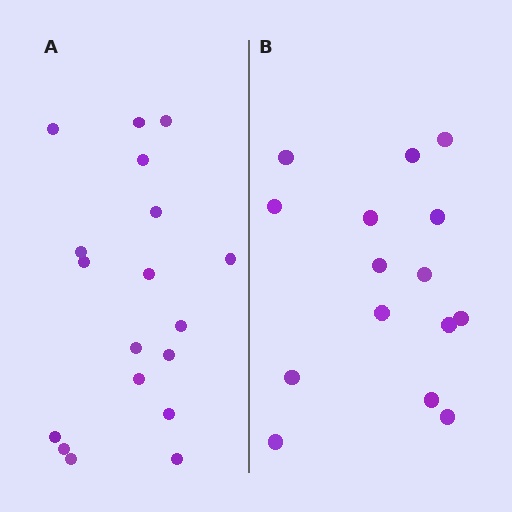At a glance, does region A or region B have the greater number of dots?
Region A (the left region) has more dots.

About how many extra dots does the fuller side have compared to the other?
Region A has just a few more — roughly 2 or 3 more dots than region B.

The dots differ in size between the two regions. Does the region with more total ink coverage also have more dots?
No. Region B has more total ink coverage because its dots are larger, but region A actually contains more individual dots. Total area can be misleading — the number of items is what matters here.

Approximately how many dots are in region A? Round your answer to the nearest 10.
About 20 dots. (The exact count is 18, which rounds to 20.)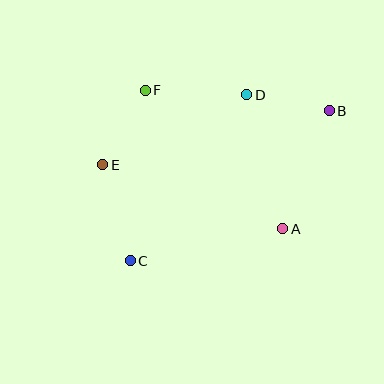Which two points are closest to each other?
Points B and D are closest to each other.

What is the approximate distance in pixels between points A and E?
The distance between A and E is approximately 191 pixels.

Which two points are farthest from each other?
Points B and C are farthest from each other.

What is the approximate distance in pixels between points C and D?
The distance between C and D is approximately 202 pixels.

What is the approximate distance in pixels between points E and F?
The distance between E and F is approximately 86 pixels.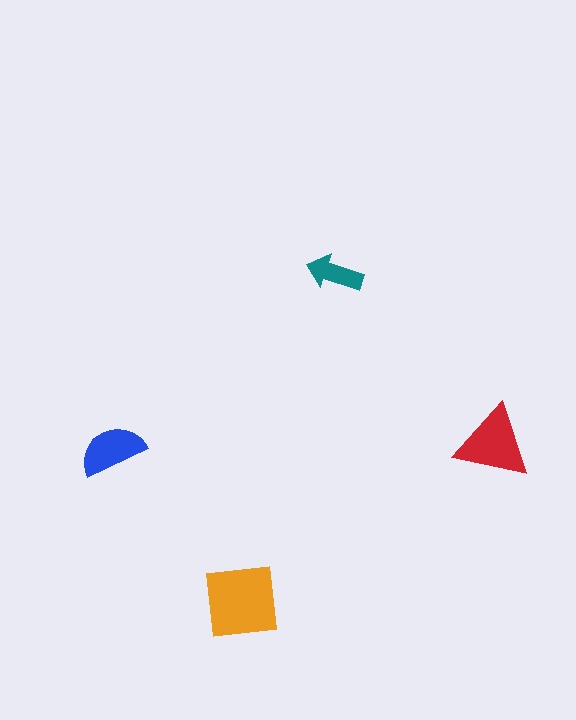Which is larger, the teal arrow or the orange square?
The orange square.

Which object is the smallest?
The teal arrow.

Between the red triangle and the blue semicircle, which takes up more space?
The red triangle.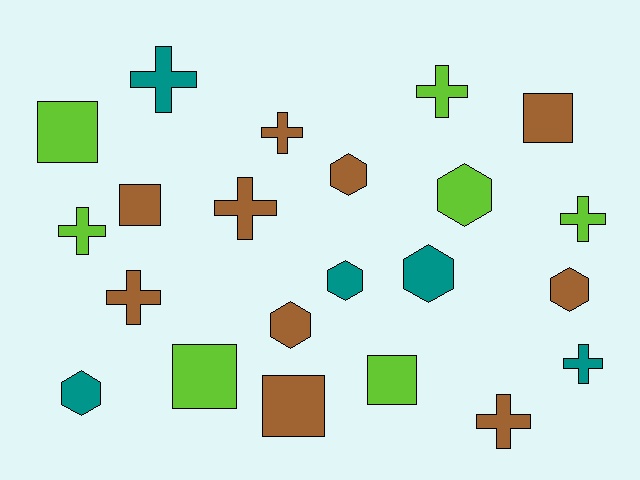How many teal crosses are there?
There are 2 teal crosses.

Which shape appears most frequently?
Cross, with 9 objects.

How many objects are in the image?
There are 22 objects.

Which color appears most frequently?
Brown, with 10 objects.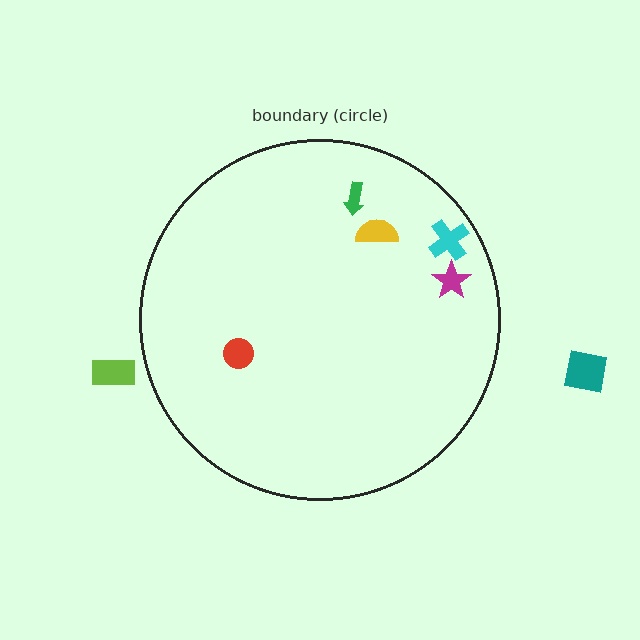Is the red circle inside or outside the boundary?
Inside.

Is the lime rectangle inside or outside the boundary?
Outside.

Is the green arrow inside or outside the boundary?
Inside.